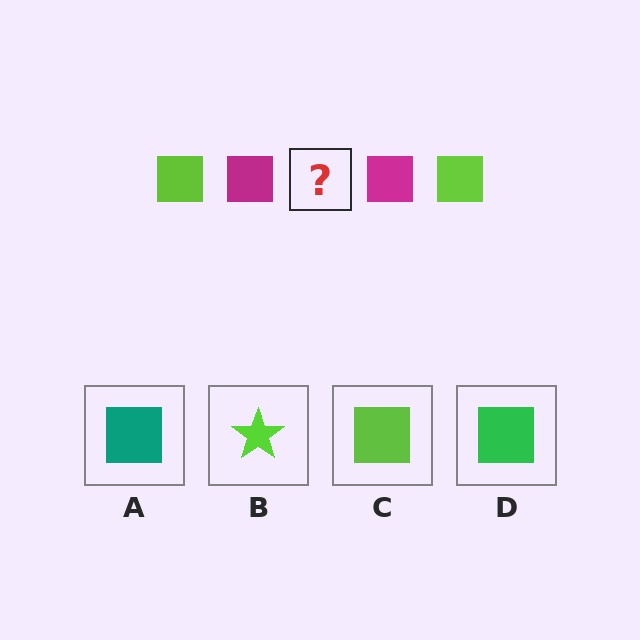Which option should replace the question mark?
Option C.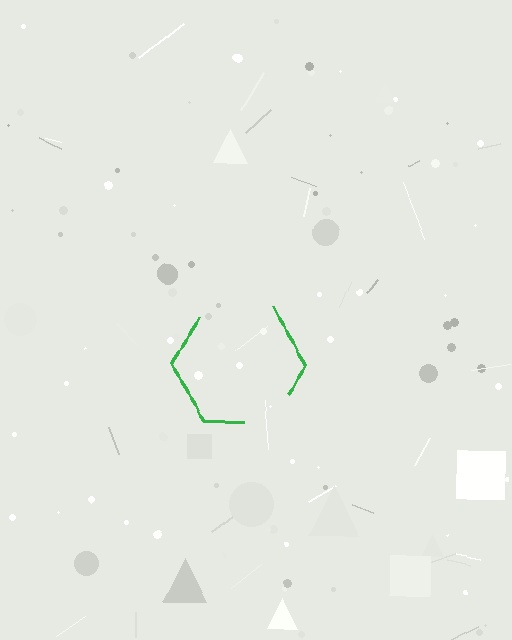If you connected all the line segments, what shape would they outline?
They would outline a hexagon.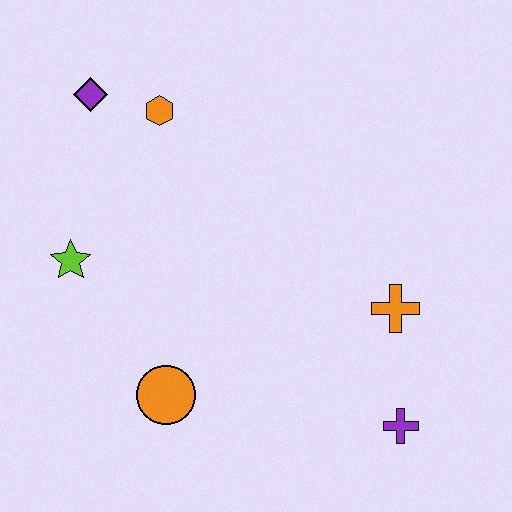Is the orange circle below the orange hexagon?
Yes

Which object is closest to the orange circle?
The lime star is closest to the orange circle.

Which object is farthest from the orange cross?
The purple diamond is farthest from the orange cross.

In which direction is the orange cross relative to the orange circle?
The orange cross is to the right of the orange circle.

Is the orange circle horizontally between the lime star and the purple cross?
Yes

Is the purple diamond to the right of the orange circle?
No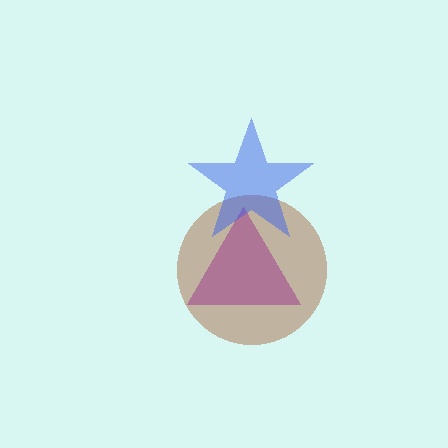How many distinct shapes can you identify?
There are 3 distinct shapes: a purple triangle, a brown circle, a blue star.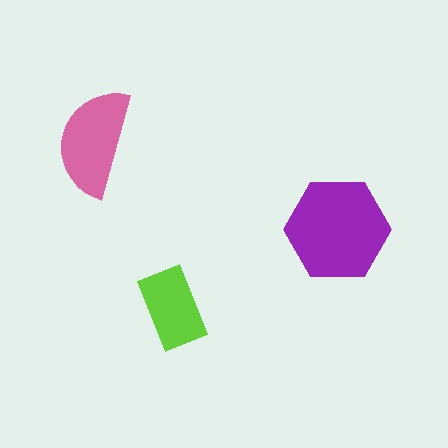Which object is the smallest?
The lime rectangle.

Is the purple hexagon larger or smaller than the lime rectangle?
Larger.